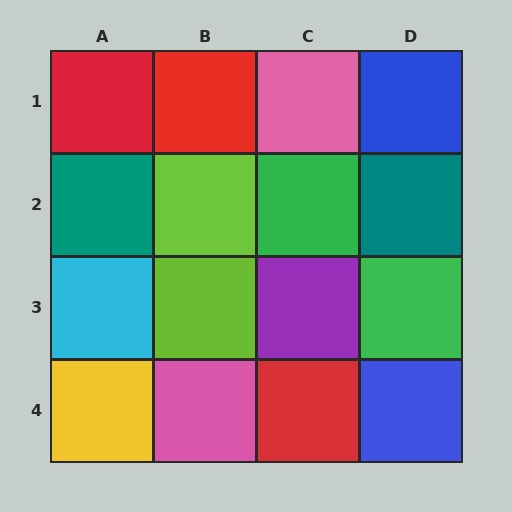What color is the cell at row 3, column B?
Lime.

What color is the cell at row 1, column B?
Red.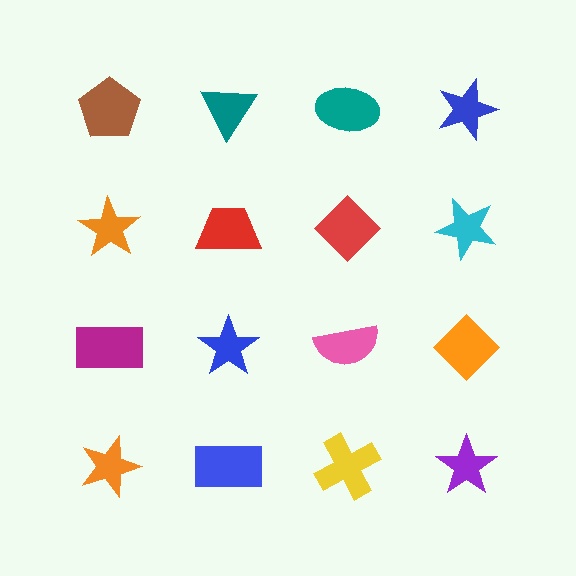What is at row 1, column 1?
A brown pentagon.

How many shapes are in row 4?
4 shapes.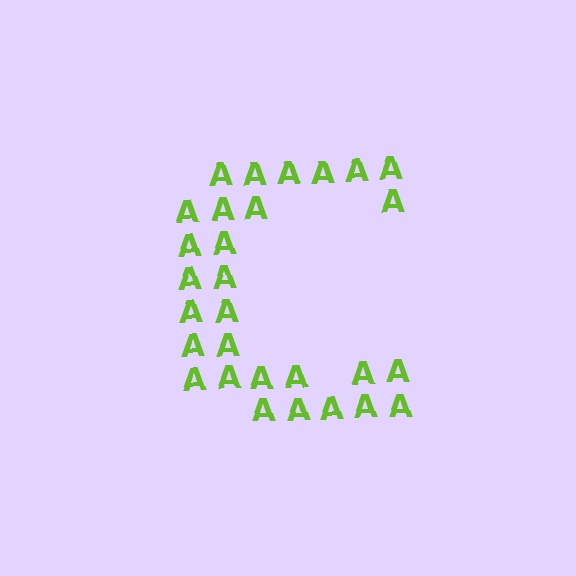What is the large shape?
The large shape is the letter C.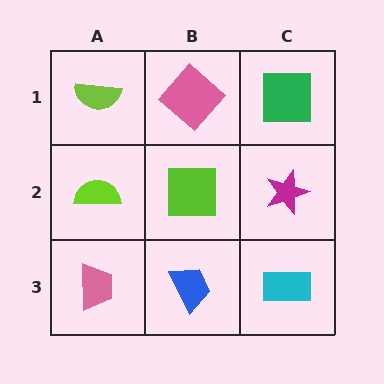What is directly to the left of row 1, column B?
A lime semicircle.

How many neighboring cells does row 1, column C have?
2.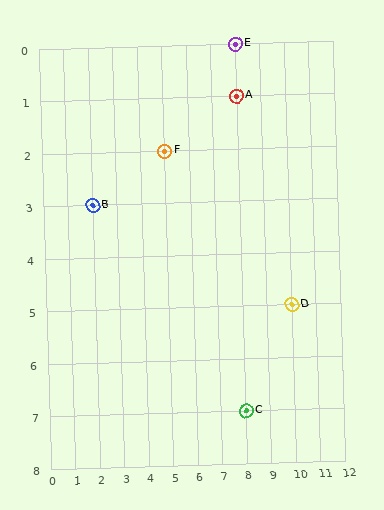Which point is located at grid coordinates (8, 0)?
Point E is at (8, 0).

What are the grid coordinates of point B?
Point B is at grid coordinates (2, 3).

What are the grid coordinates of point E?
Point E is at grid coordinates (8, 0).